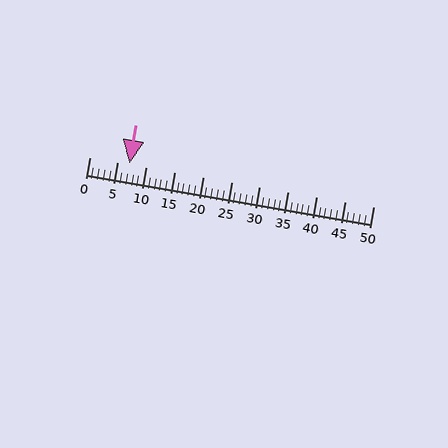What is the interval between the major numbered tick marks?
The major tick marks are spaced 5 units apart.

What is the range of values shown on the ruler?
The ruler shows values from 0 to 50.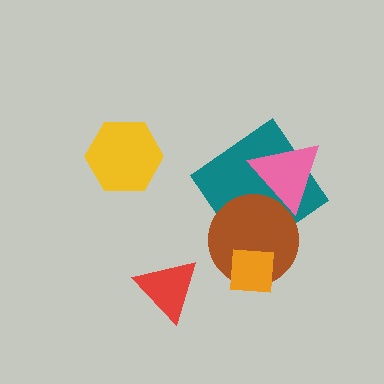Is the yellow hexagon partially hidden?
No, no other shape covers it.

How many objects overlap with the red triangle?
0 objects overlap with the red triangle.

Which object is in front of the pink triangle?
The brown circle is in front of the pink triangle.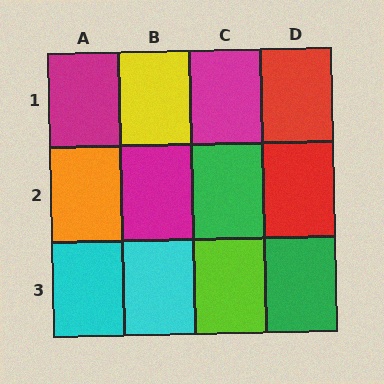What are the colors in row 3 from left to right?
Cyan, cyan, lime, green.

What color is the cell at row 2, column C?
Green.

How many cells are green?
2 cells are green.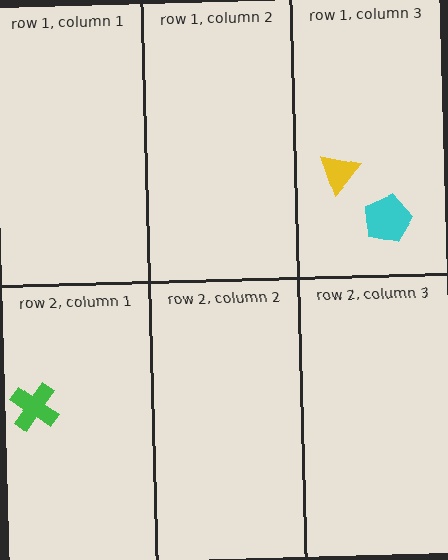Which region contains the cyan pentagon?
The row 1, column 3 region.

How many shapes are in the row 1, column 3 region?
2.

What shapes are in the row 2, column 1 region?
The green cross.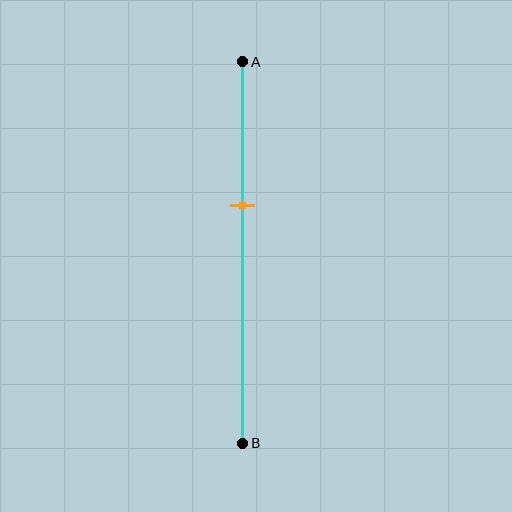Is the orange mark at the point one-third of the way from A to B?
No, the mark is at about 40% from A, not at the 33% one-third point.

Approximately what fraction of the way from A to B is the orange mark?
The orange mark is approximately 40% of the way from A to B.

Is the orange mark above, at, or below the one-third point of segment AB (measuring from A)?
The orange mark is below the one-third point of segment AB.